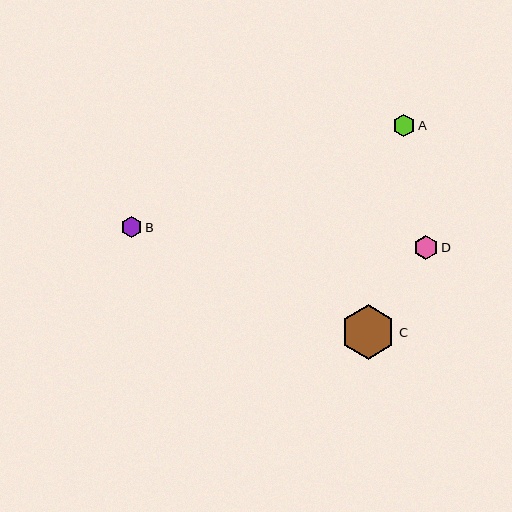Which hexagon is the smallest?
Hexagon B is the smallest with a size of approximately 21 pixels.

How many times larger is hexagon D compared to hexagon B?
Hexagon D is approximately 1.2 times the size of hexagon B.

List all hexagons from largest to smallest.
From largest to smallest: C, D, A, B.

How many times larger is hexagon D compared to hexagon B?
Hexagon D is approximately 1.2 times the size of hexagon B.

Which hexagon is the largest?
Hexagon C is the largest with a size of approximately 55 pixels.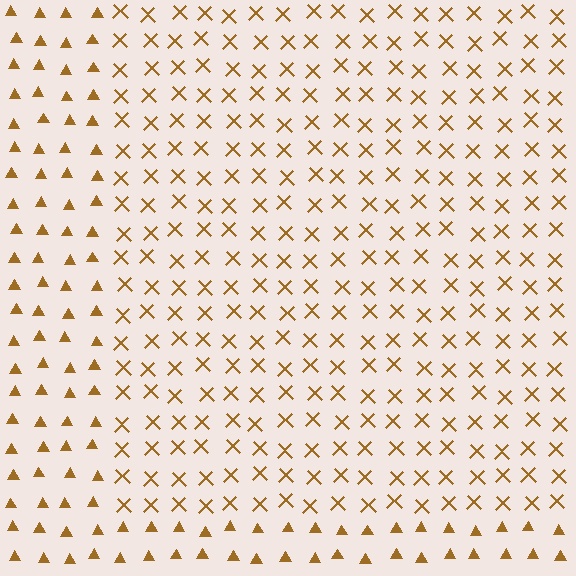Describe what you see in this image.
The image is filled with small brown elements arranged in a uniform grid. A rectangle-shaped region contains X marks, while the surrounding area contains triangles. The boundary is defined purely by the change in element shape.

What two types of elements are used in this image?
The image uses X marks inside the rectangle region and triangles outside it.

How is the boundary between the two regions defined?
The boundary is defined by a change in element shape: X marks inside vs. triangles outside. All elements share the same color and spacing.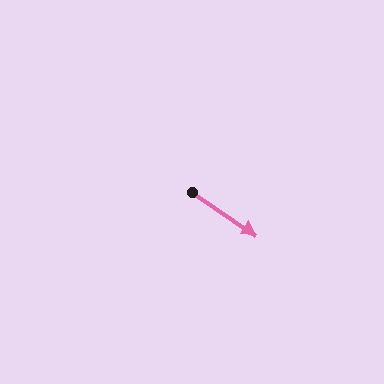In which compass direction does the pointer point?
Southeast.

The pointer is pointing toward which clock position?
Roughly 4 o'clock.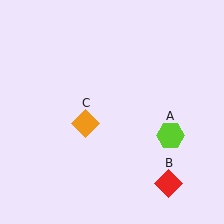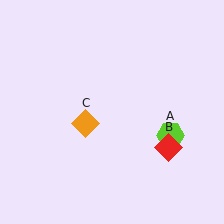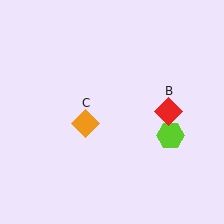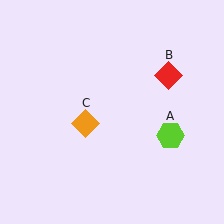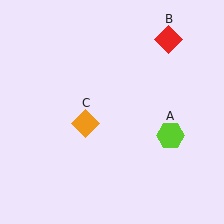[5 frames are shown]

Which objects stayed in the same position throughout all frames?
Lime hexagon (object A) and orange diamond (object C) remained stationary.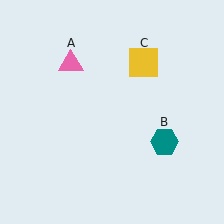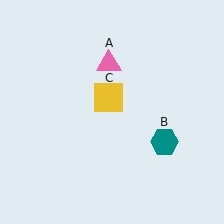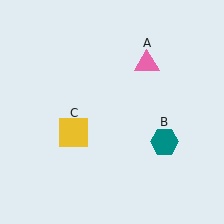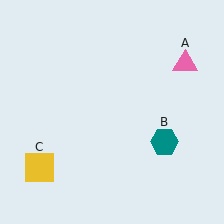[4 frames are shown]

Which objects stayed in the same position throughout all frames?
Teal hexagon (object B) remained stationary.